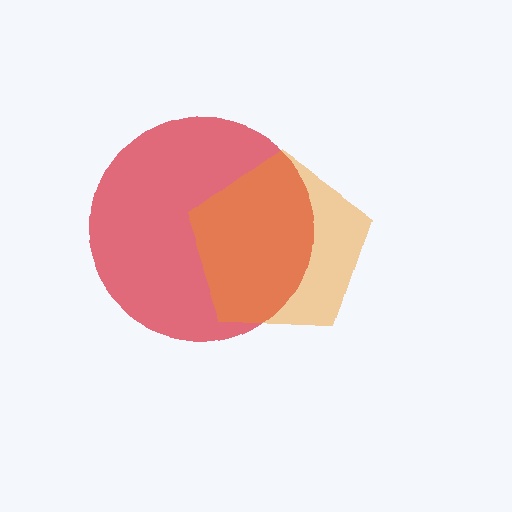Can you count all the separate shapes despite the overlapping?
Yes, there are 2 separate shapes.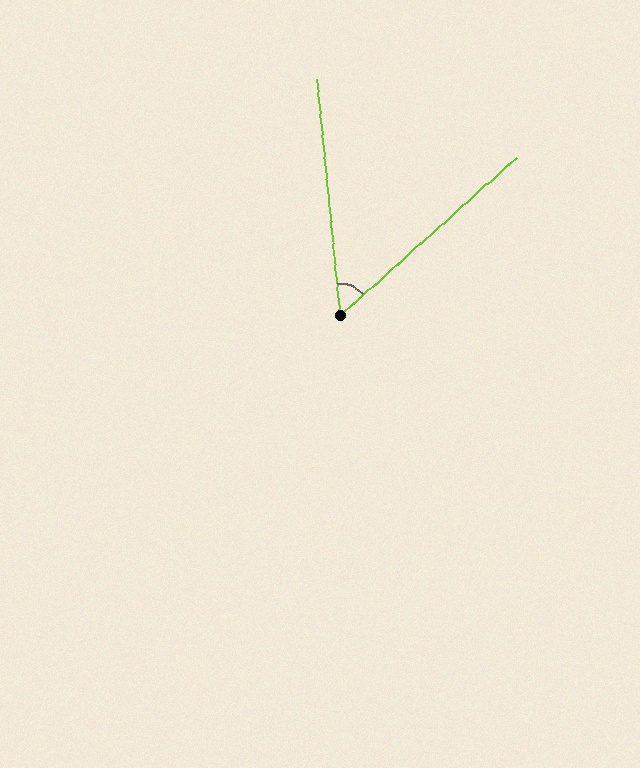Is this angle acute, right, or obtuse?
It is acute.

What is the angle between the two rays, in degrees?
Approximately 54 degrees.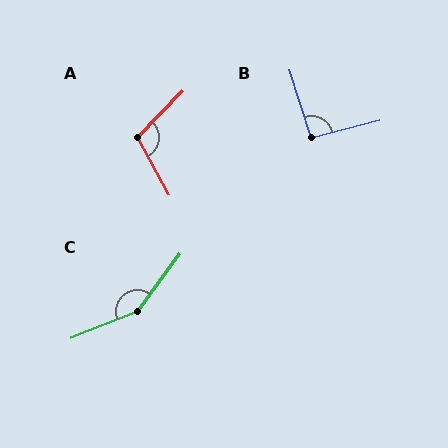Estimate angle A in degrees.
Approximately 107 degrees.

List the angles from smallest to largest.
B (94°), A (107°), C (148°).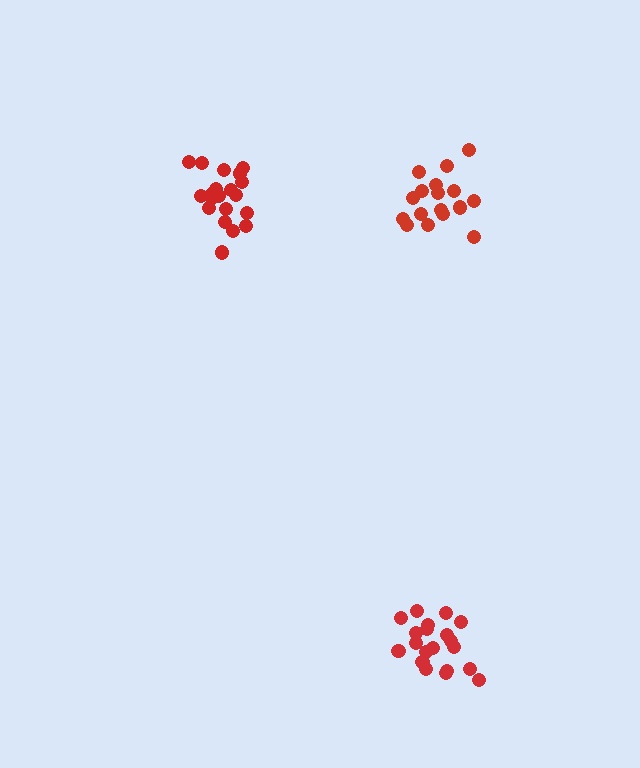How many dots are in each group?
Group 1: 18 dots, Group 2: 20 dots, Group 3: 20 dots (58 total).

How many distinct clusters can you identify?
There are 3 distinct clusters.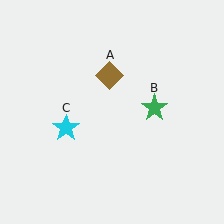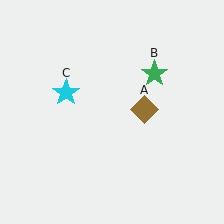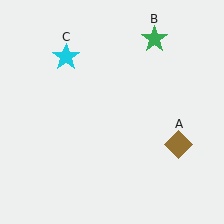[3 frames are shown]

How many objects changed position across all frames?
3 objects changed position: brown diamond (object A), green star (object B), cyan star (object C).